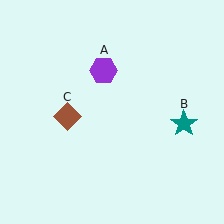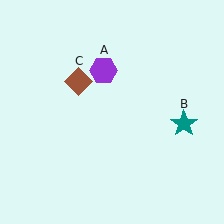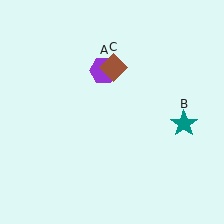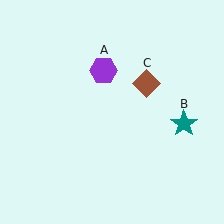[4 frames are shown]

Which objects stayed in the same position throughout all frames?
Purple hexagon (object A) and teal star (object B) remained stationary.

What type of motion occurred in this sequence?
The brown diamond (object C) rotated clockwise around the center of the scene.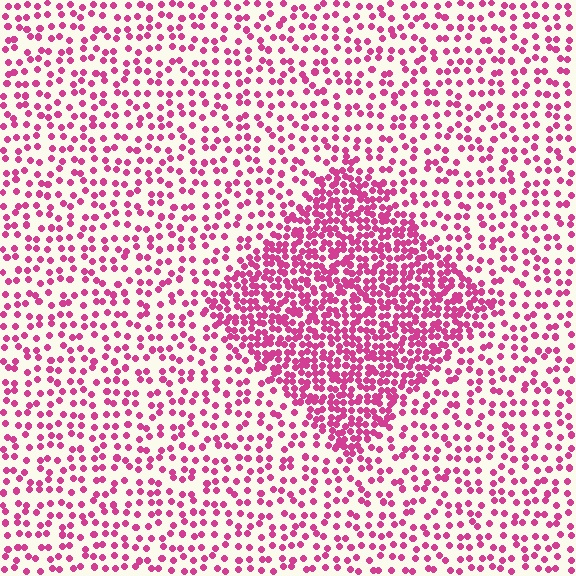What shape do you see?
I see a diamond.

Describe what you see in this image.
The image contains small magenta elements arranged at two different densities. A diamond-shaped region is visible where the elements are more densely packed than the surrounding area.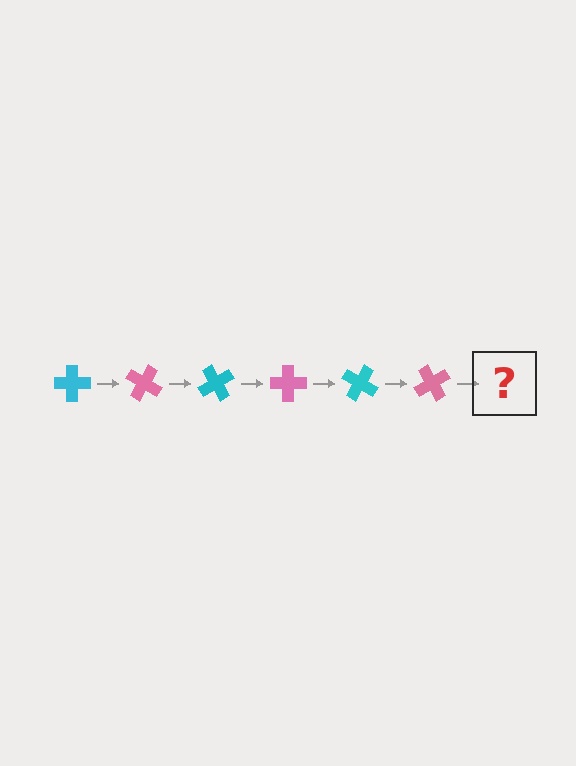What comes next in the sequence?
The next element should be a cyan cross, rotated 180 degrees from the start.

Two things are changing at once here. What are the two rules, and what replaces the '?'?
The two rules are that it rotates 30 degrees each step and the color cycles through cyan and pink. The '?' should be a cyan cross, rotated 180 degrees from the start.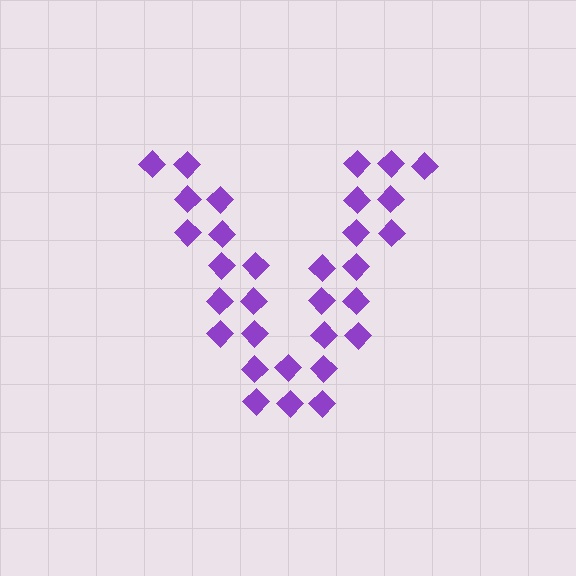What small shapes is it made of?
It is made of small diamonds.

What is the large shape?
The large shape is the letter V.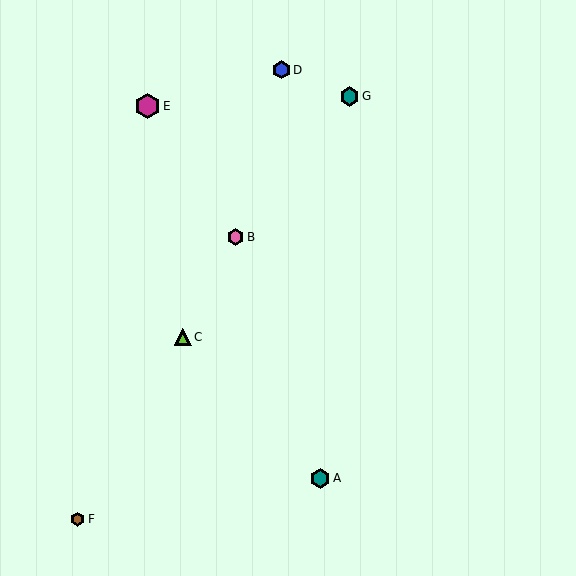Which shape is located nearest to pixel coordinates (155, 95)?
The magenta hexagon (labeled E) at (147, 106) is nearest to that location.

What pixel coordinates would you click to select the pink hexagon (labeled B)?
Click at (236, 237) to select the pink hexagon B.